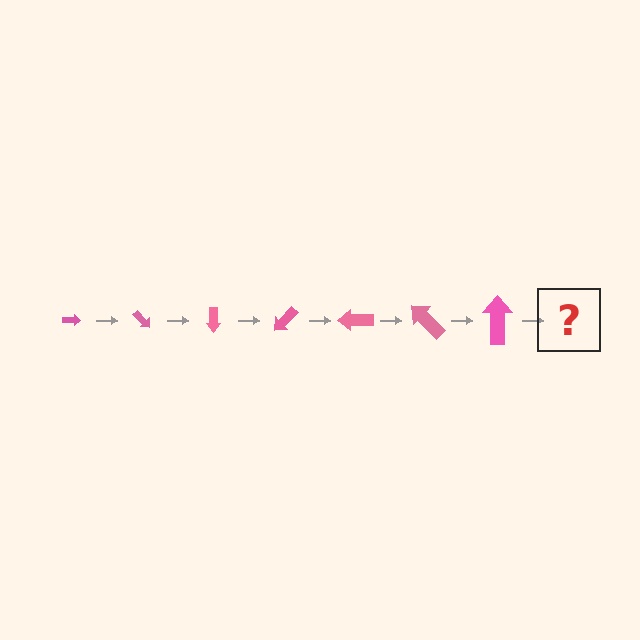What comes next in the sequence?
The next element should be an arrow, larger than the previous one and rotated 315 degrees from the start.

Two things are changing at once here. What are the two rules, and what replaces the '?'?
The two rules are that the arrow grows larger each step and it rotates 45 degrees each step. The '?' should be an arrow, larger than the previous one and rotated 315 degrees from the start.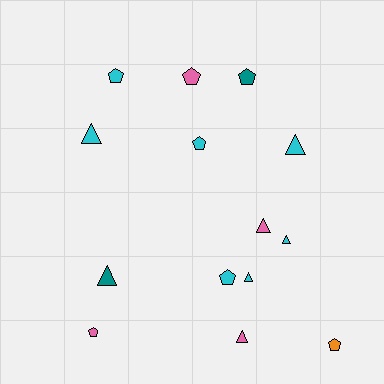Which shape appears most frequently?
Triangle, with 7 objects.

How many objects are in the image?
There are 14 objects.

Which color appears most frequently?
Cyan, with 7 objects.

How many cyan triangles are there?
There are 4 cyan triangles.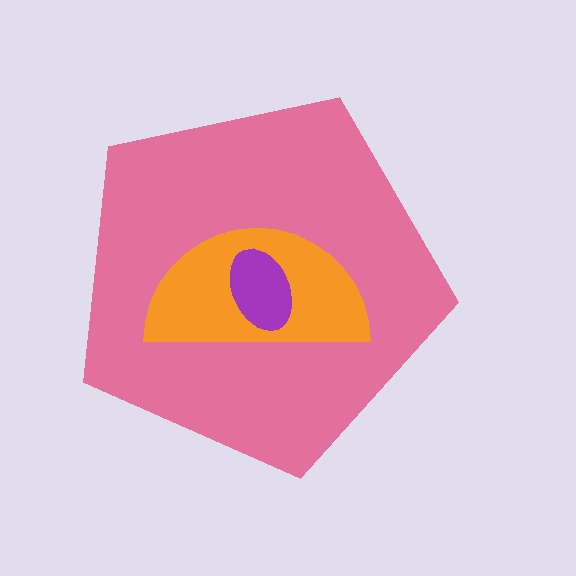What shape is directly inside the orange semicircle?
The purple ellipse.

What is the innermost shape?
The purple ellipse.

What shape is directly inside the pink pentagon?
The orange semicircle.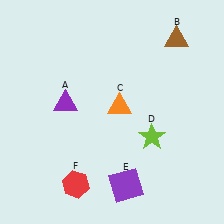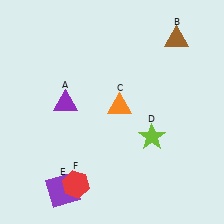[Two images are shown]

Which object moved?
The purple square (E) moved left.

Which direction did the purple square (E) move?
The purple square (E) moved left.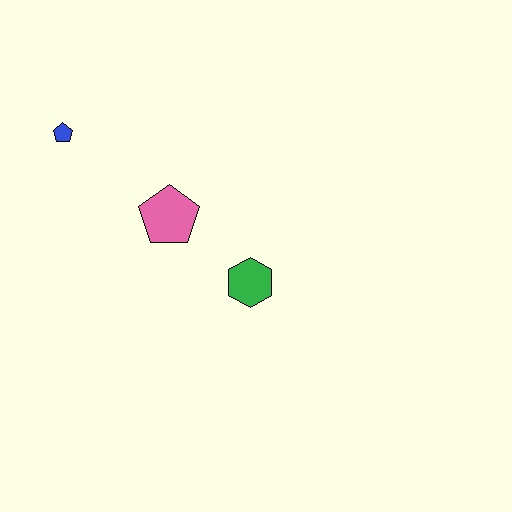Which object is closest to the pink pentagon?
The green hexagon is closest to the pink pentagon.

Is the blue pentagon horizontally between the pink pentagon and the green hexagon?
No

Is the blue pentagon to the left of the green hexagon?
Yes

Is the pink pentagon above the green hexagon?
Yes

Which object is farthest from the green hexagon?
The blue pentagon is farthest from the green hexagon.